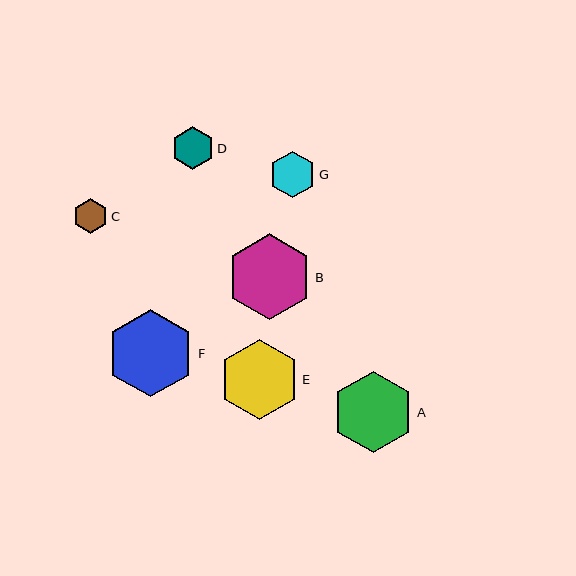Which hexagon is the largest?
Hexagon F is the largest with a size of approximately 88 pixels.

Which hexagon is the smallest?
Hexagon C is the smallest with a size of approximately 34 pixels.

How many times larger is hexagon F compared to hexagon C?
Hexagon F is approximately 2.5 times the size of hexagon C.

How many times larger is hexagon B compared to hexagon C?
Hexagon B is approximately 2.5 times the size of hexagon C.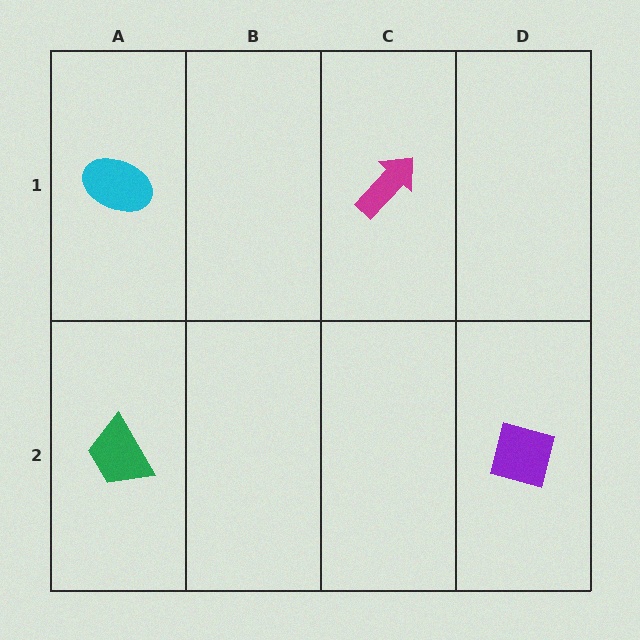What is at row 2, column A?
A green trapezoid.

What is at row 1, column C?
A magenta arrow.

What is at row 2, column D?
A purple square.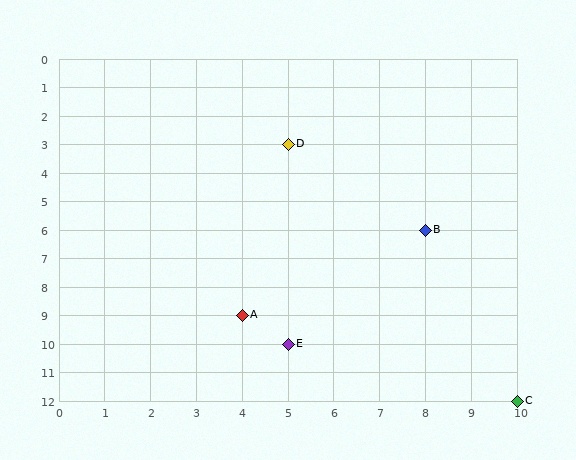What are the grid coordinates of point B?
Point B is at grid coordinates (8, 6).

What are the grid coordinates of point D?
Point D is at grid coordinates (5, 3).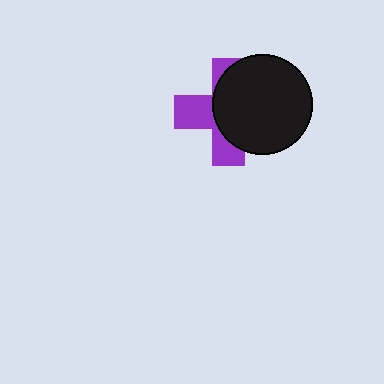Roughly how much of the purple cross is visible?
A small part of it is visible (roughly 43%).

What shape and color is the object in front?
The object in front is a black circle.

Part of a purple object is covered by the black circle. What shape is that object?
It is a cross.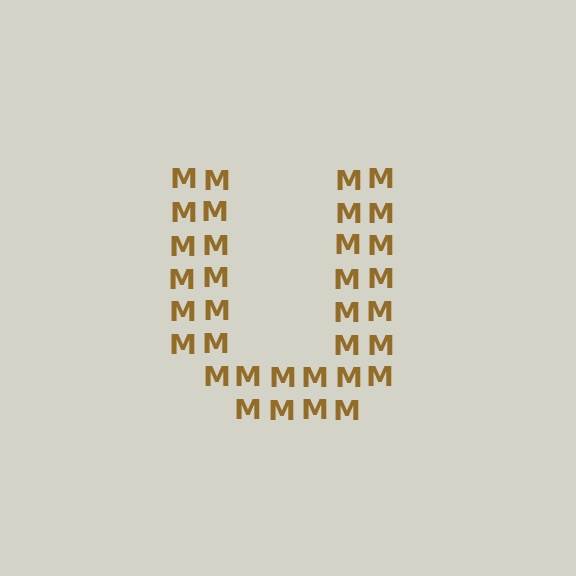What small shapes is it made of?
It is made of small letter M's.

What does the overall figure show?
The overall figure shows the letter U.